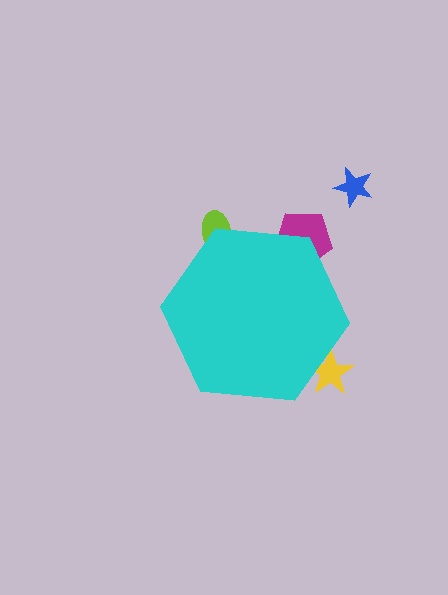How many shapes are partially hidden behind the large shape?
3 shapes are partially hidden.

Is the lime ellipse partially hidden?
Yes, the lime ellipse is partially hidden behind the cyan hexagon.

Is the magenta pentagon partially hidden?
Yes, the magenta pentagon is partially hidden behind the cyan hexagon.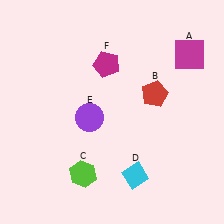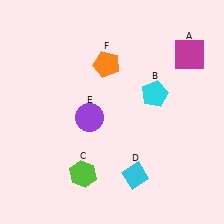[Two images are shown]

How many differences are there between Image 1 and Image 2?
There are 2 differences between the two images.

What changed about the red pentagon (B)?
In Image 1, B is red. In Image 2, it changed to cyan.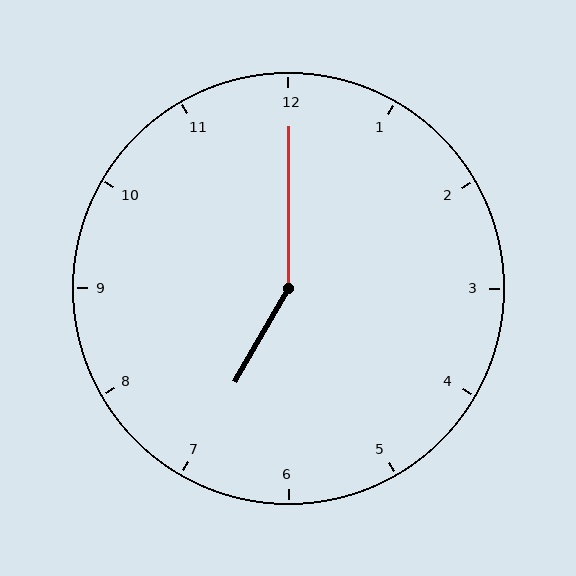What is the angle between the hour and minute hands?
Approximately 150 degrees.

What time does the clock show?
7:00.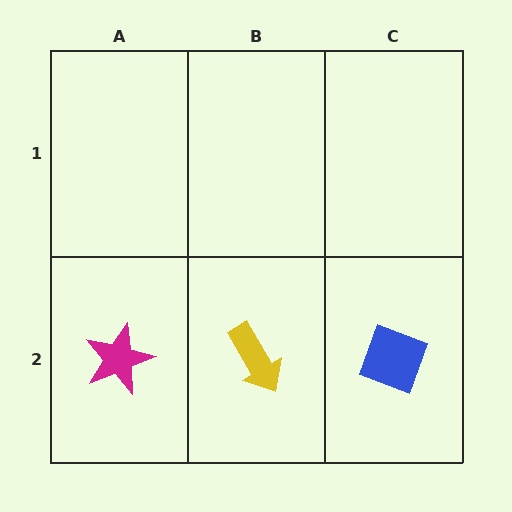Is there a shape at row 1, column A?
No, that cell is empty.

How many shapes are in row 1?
0 shapes.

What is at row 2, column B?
A yellow arrow.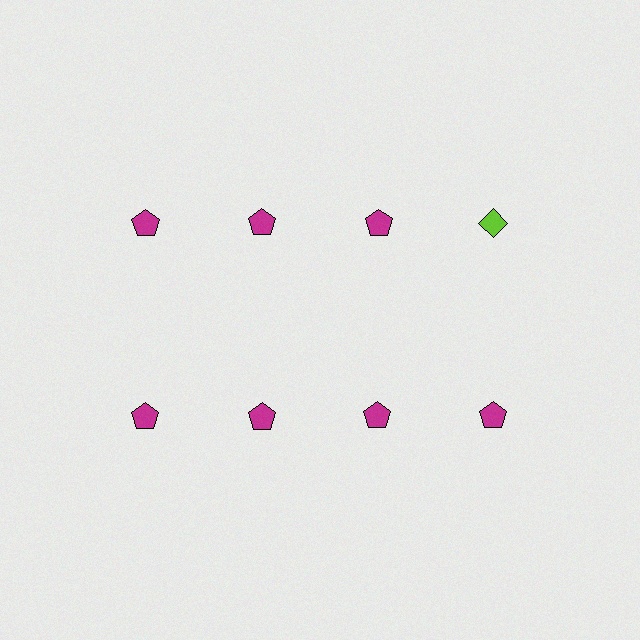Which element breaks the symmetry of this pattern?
The lime diamond in the top row, second from right column breaks the symmetry. All other shapes are magenta pentagons.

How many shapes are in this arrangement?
There are 8 shapes arranged in a grid pattern.